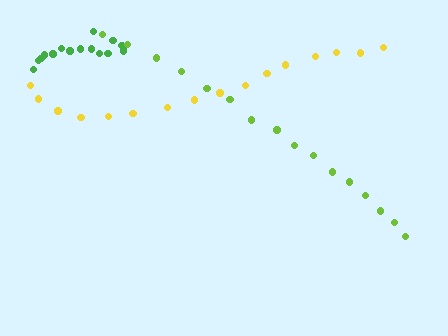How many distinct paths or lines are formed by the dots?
There are 3 distinct paths.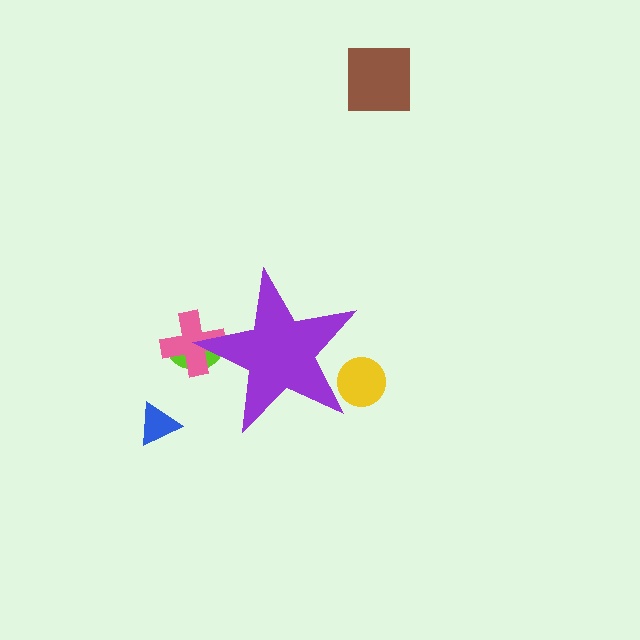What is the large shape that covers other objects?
A purple star.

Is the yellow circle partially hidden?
Yes, the yellow circle is partially hidden behind the purple star.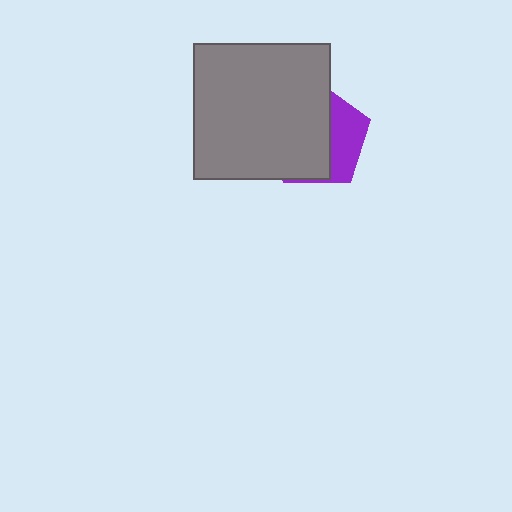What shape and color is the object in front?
The object in front is a gray square.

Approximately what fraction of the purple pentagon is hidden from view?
Roughly 66% of the purple pentagon is hidden behind the gray square.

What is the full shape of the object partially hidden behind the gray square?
The partially hidden object is a purple pentagon.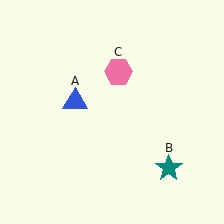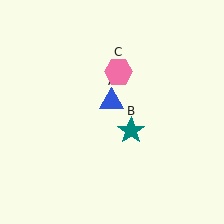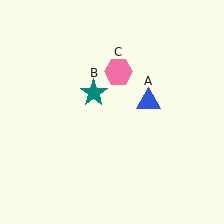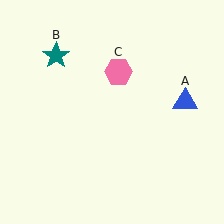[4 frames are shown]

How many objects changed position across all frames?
2 objects changed position: blue triangle (object A), teal star (object B).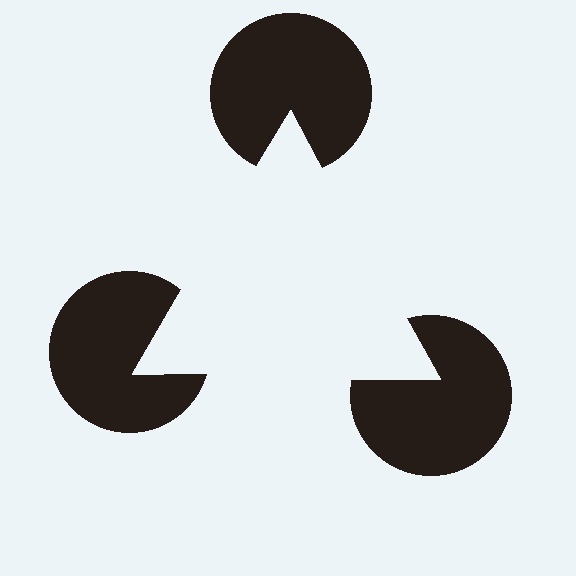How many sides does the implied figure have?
3 sides.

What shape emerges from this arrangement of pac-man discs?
An illusory triangle — its edges are inferred from the aligned wedge cuts in the pac-man discs, not physically drawn.